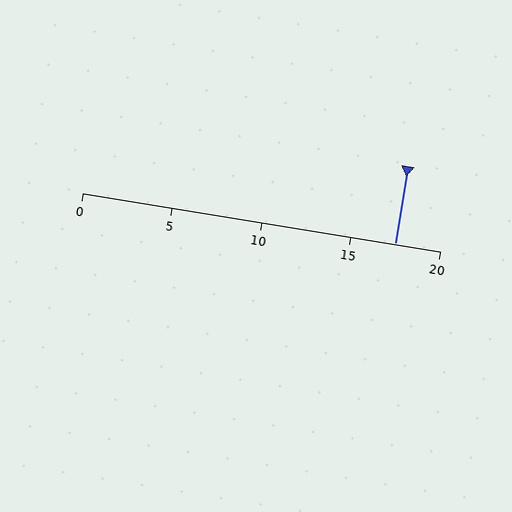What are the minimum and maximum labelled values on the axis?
The axis runs from 0 to 20.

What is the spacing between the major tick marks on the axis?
The major ticks are spaced 5 apart.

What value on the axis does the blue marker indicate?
The marker indicates approximately 17.5.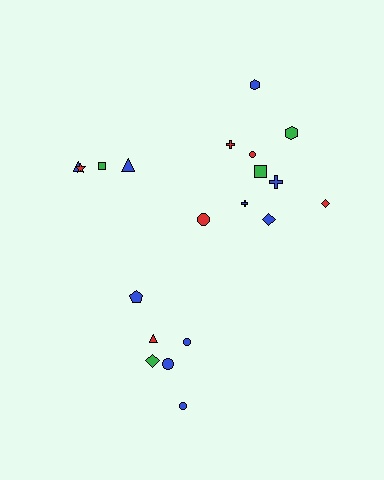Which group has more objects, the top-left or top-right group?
The top-right group.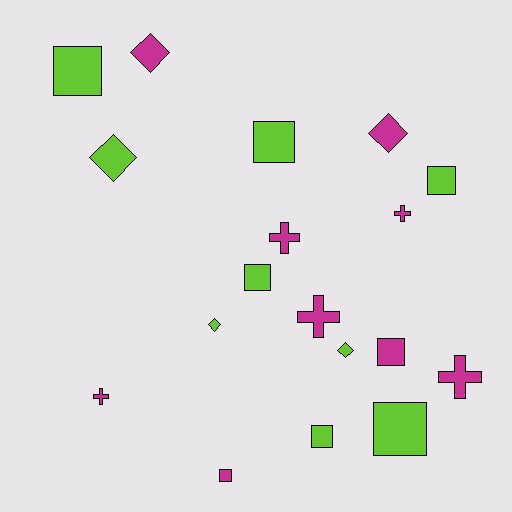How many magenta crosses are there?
There are 5 magenta crosses.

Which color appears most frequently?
Lime, with 9 objects.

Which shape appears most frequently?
Square, with 8 objects.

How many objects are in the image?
There are 18 objects.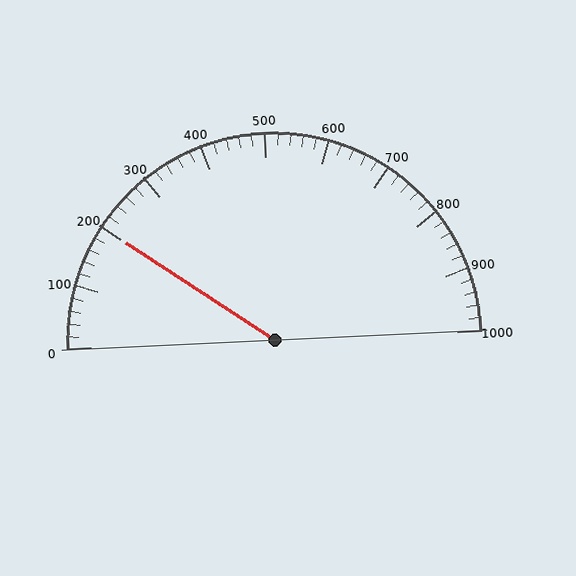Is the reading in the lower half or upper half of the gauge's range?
The reading is in the lower half of the range (0 to 1000).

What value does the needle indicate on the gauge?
The needle indicates approximately 200.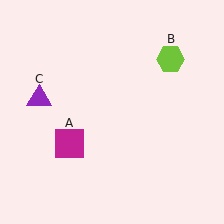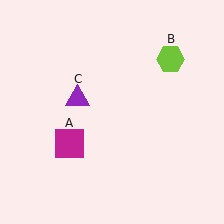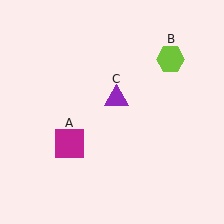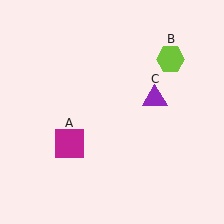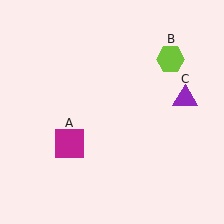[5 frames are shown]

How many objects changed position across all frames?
1 object changed position: purple triangle (object C).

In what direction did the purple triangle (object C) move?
The purple triangle (object C) moved right.